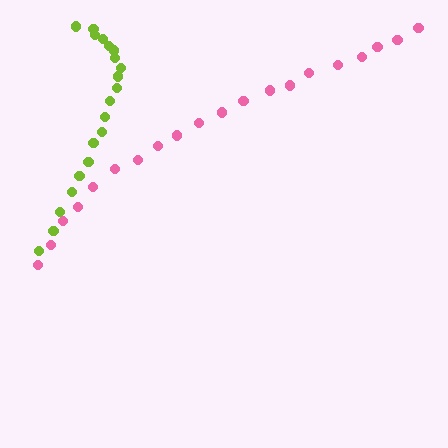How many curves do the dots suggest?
There are 2 distinct paths.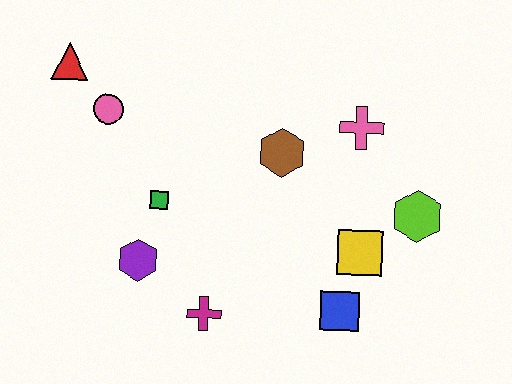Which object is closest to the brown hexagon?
The pink cross is closest to the brown hexagon.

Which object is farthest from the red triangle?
The lime hexagon is farthest from the red triangle.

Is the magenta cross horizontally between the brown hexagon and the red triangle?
Yes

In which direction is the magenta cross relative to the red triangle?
The magenta cross is below the red triangle.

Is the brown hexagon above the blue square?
Yes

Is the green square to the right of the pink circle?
Yes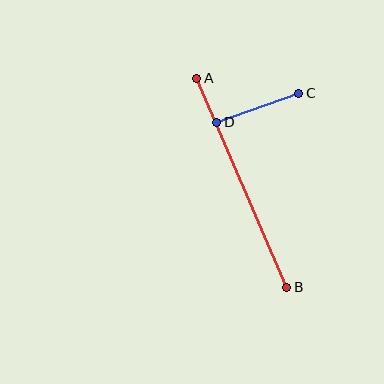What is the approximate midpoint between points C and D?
The midpoint is at approximately (258, 108) pixels.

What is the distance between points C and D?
The distance is approximately 87 pixels.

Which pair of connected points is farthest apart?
Points A and B are farthest apart.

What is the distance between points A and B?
The distance is approximately 227 pixels.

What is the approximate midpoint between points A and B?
The midpoint is at approximately (242, 183) pixels.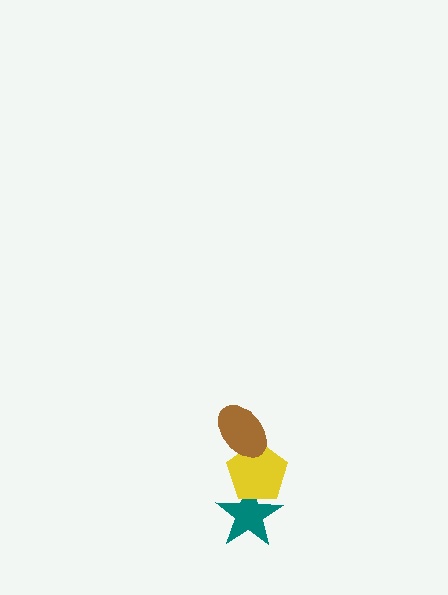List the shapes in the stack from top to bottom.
From top to bottom: the brown ellipse, the yellow pentagon, the teal star.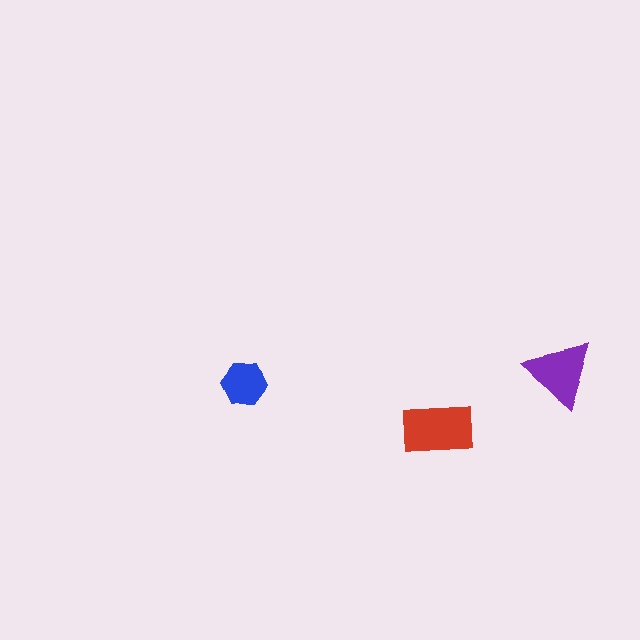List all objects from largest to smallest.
The red rectangle, the purple triangle, the blue hexagon.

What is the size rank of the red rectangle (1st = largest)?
1st.